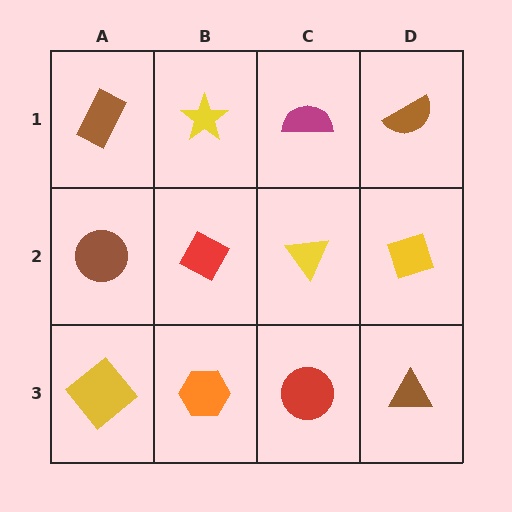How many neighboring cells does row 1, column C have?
3.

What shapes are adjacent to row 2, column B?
A yellow star (row 1, column B), an orange hexagon (row 3, column B), a brown circle (row 2, column A), a yellow triangle (row 2, column C).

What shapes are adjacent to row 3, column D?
A yellow diamond (row 2, column D), a red circle (row 3, column C).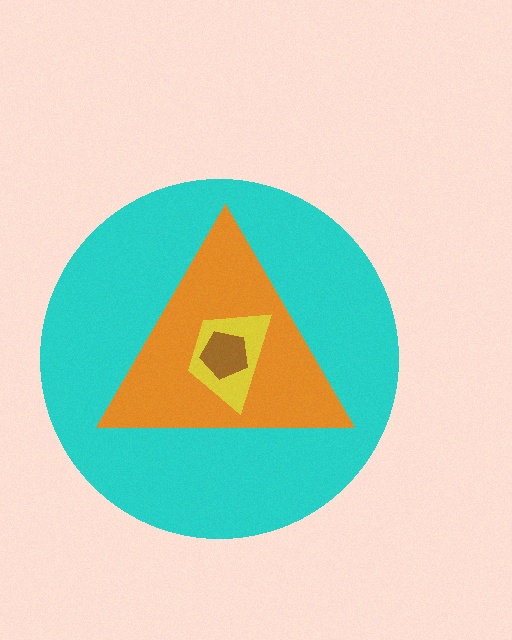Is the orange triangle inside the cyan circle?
Yes.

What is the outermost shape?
The cyan circle.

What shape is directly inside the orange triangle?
The yellow trapezoid.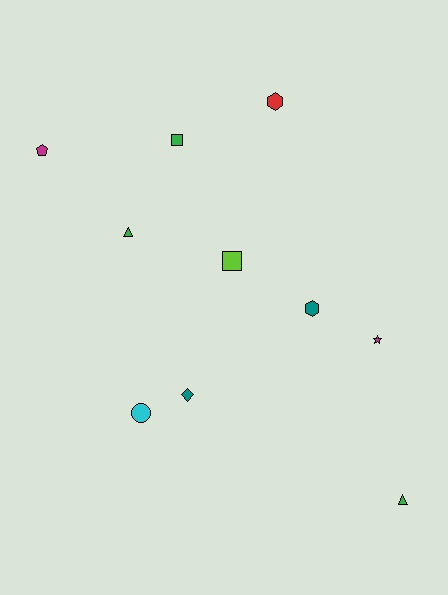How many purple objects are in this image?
There are no purple objects.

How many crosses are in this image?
There are no crosses.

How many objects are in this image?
There are 10 objects.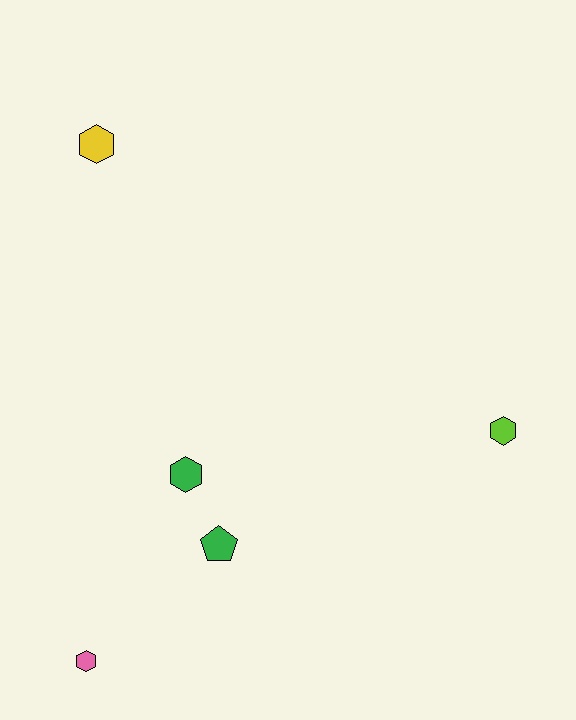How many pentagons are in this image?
There is 1 pentagon.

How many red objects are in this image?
There are no red objects.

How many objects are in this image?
There are 5 objects.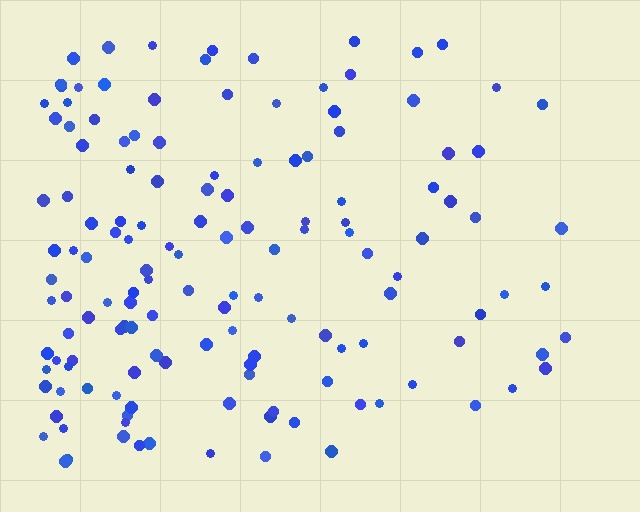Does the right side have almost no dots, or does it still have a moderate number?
Still a moderate number, just noticeably fewer than the left.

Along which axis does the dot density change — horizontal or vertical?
Horizontal.